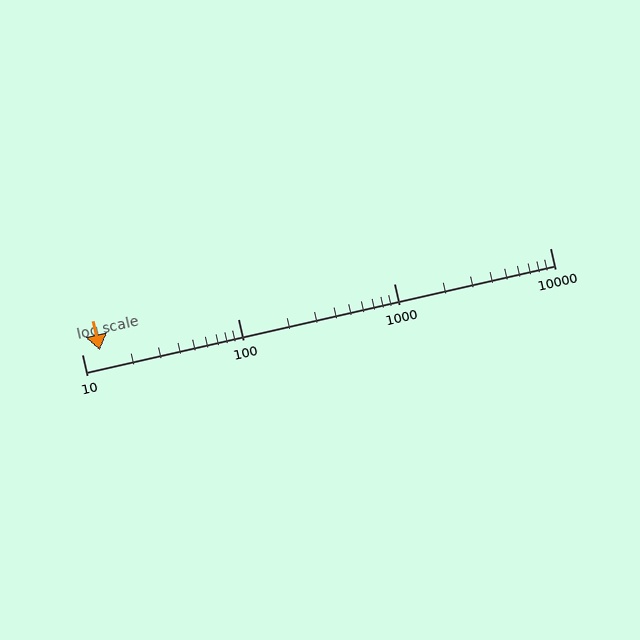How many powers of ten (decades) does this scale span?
The scale spans 3 decades, from 10 to 10000.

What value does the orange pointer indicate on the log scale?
The pointer indicates approximately 13.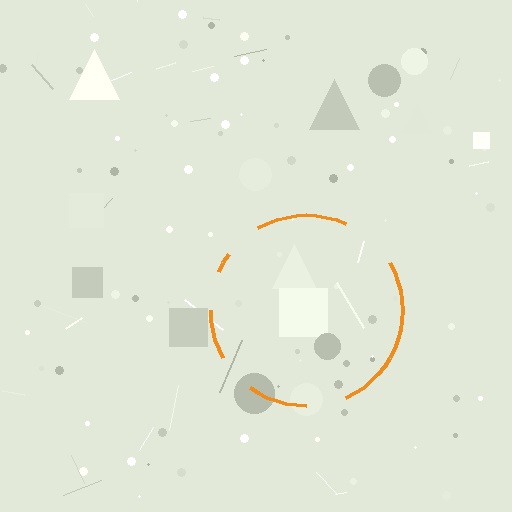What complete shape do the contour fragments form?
The contour fragments form a circle.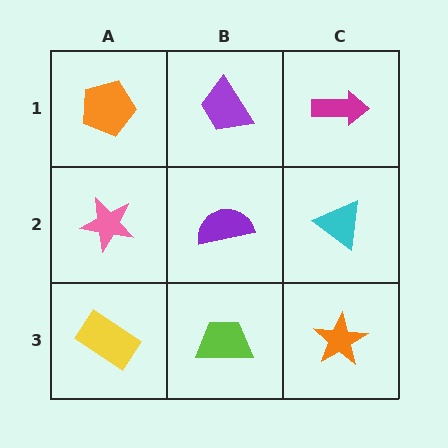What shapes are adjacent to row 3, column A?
A pink star (row 2, column A), a lime trapezoid (row 3, column B).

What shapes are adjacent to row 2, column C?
A magenta arrow (row 1, column C), an orange star (row 3, column C), a purple semicircle (row 2, column B).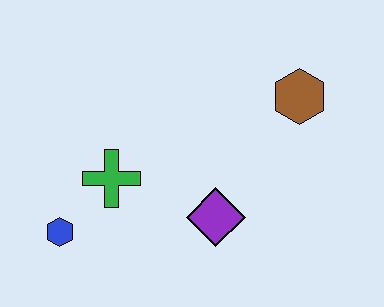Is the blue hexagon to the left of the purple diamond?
Yes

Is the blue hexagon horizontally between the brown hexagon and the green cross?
No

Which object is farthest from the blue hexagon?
The brown hexagon is farthest from the blue hexagon.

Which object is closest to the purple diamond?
The green cross is closest to the purple diamond.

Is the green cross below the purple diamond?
No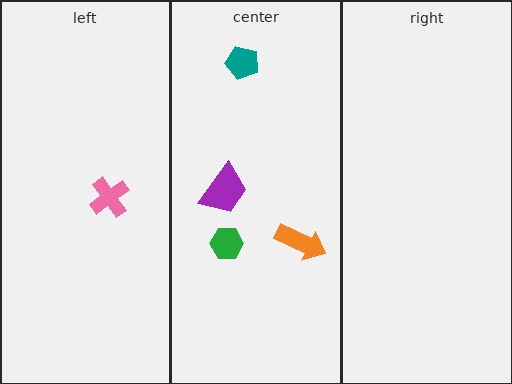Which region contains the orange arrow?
The center region.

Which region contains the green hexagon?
The center region.